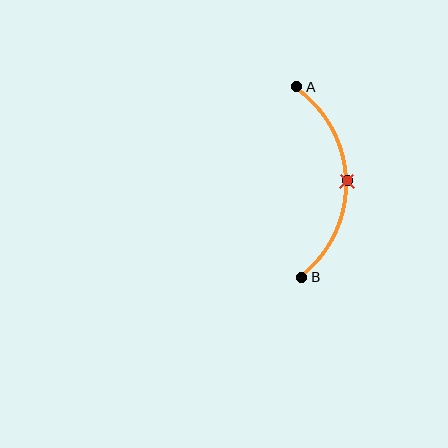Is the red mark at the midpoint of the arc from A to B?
Yes. The red mark lies on the arc at equal arc-length from both A and B — it is the arc midpoint.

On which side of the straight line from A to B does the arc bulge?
The arc bulges to the right of the straight line connecting A and B.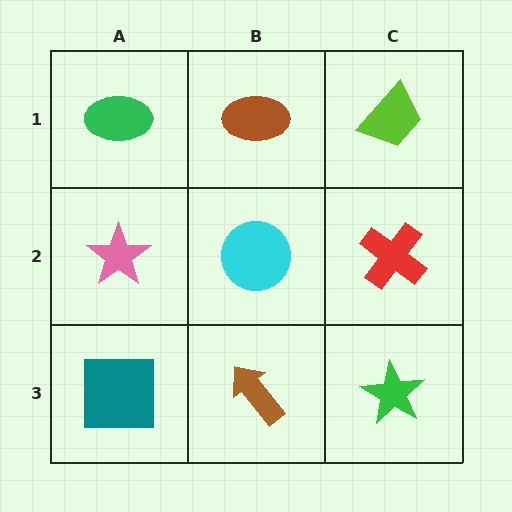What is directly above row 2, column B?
A brown ellipse.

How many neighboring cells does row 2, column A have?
3.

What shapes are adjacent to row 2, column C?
A lime trapezoid (row 1, column C), a green star (row 3, column C), a cyan circle (row 2, column B).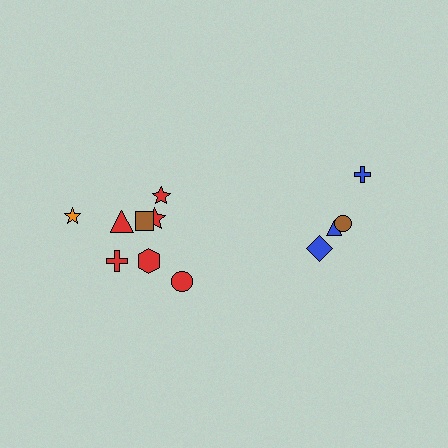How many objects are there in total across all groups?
There are 12 objects.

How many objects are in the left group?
There are 8 objects.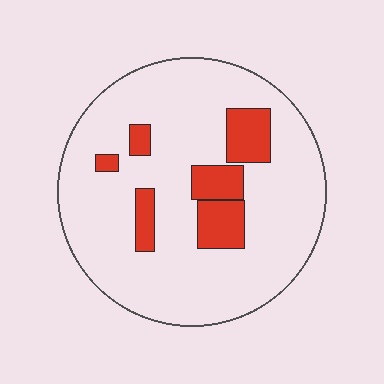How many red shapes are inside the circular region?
6.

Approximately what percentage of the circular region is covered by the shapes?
Approximately 15%.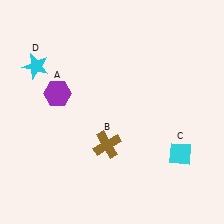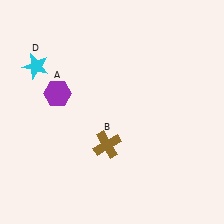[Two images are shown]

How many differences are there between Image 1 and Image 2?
There is 1 difference between the two images.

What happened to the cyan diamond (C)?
The cyan diamond (C) was removed in Image 2. It was in the bottom-right area of Image 1.